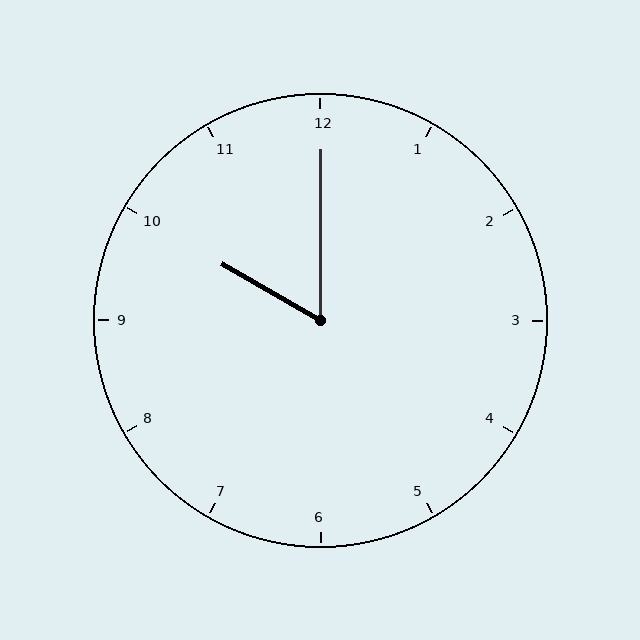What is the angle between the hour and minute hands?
Approximately 60 degrees.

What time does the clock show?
10:00.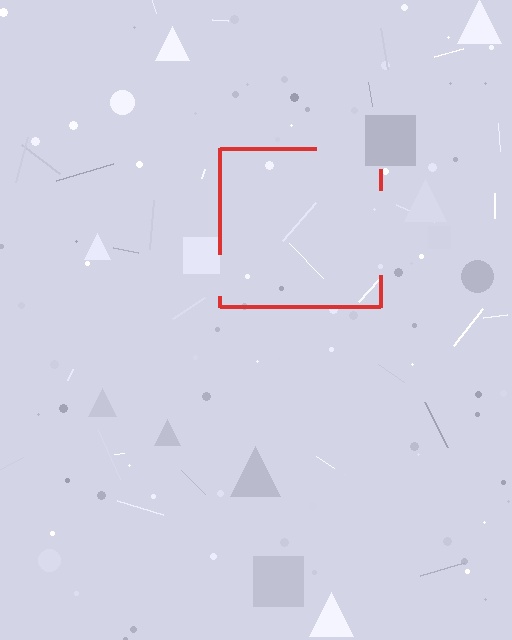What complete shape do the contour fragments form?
The contour fragments form a square.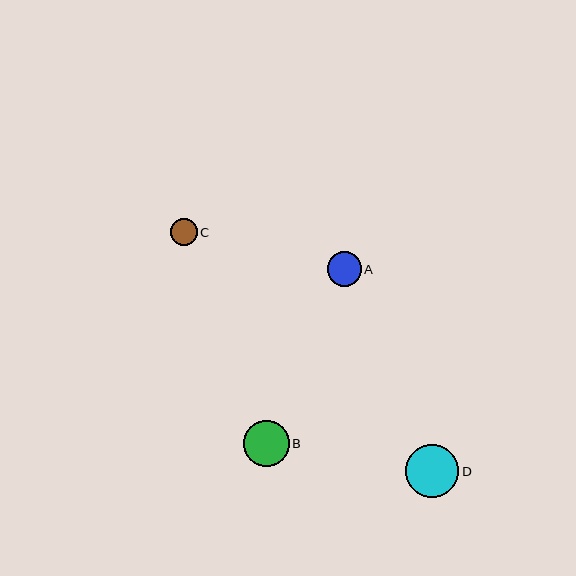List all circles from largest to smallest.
From largest to smallest: D, B, A, C.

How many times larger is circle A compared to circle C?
Circle A is approximately 1.3 times the size of circle C.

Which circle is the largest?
Circle D is the largest with a size of approximately 53 pixels.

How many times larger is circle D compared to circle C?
Circle D is approximately 2.0 times the size of circle C.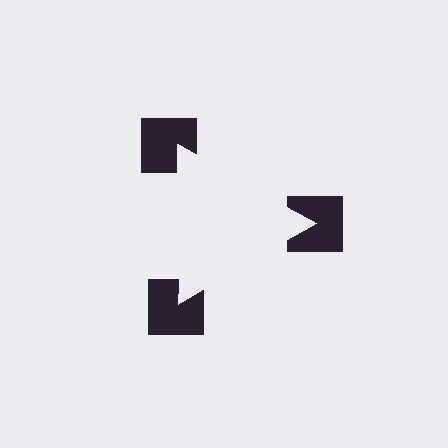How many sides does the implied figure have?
3 sides.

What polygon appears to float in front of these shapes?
An illusory triangle — its edges are inferred from the aligned wedge cuts in the notched squares, not physically drawn.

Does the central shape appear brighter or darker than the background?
It typically appears slightly brighter than the background, even though no actual brightness change is drawn.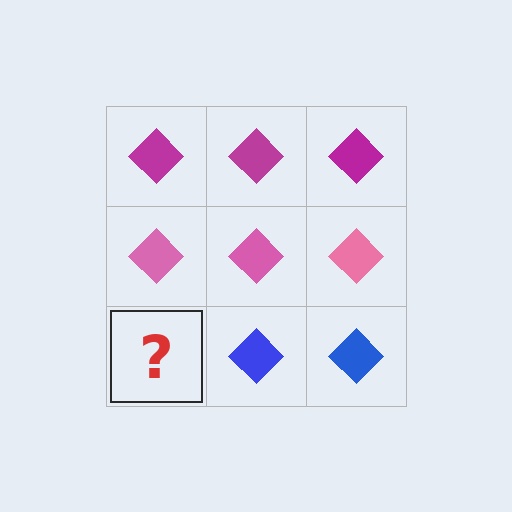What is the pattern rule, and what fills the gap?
The rule is that each row has a consistent color. The gap should be filled with a blue diamond.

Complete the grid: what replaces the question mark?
The question mark should be replaced with a blue diamond.